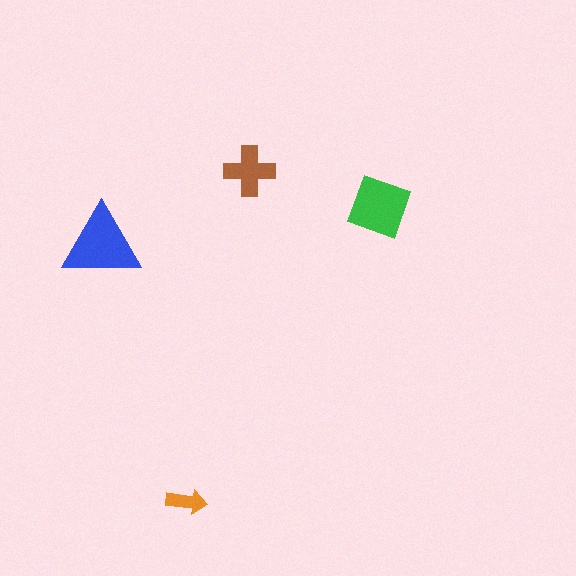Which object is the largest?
The blue triangle.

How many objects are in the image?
There are 4 objects in the image.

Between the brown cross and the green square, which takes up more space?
The green square.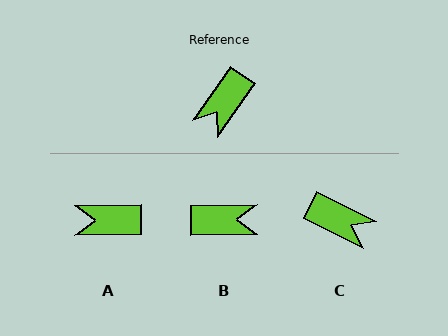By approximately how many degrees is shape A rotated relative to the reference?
Approximately 54 degrees clockwise.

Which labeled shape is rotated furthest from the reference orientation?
B, about 126 degrees away.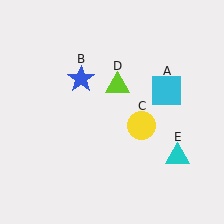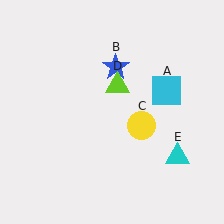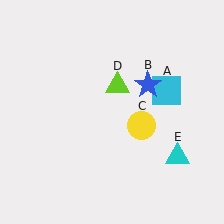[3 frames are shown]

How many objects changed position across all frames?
1 object changed position: blue star (object B).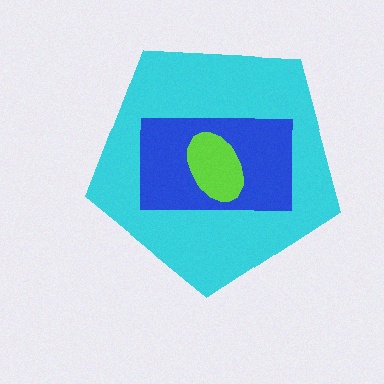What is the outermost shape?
The cyan pentagon.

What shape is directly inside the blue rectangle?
The lime ellipse.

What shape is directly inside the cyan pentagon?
The blue rectangle.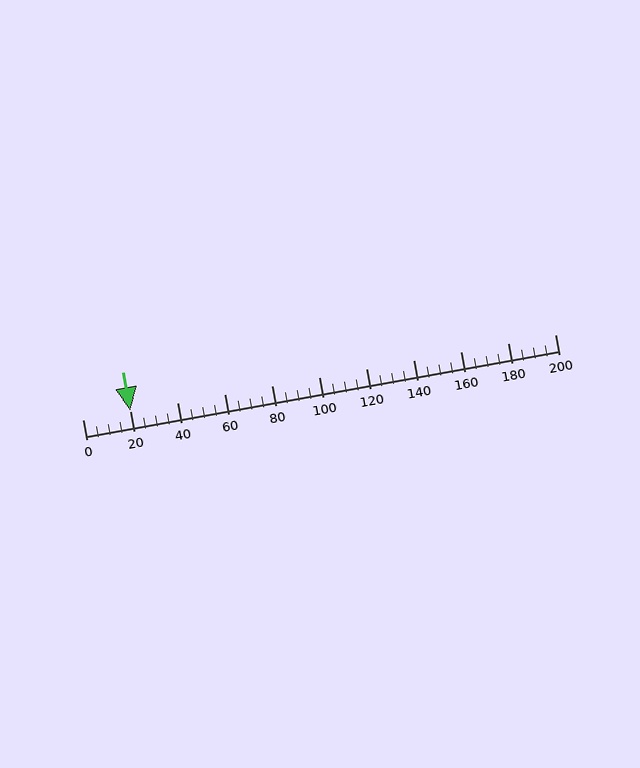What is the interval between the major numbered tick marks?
The major tick marks are spaced 20 units apart.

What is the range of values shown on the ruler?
The ruler shows values from 0 to 200.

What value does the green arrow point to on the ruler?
The green arrow points to approximately 20.